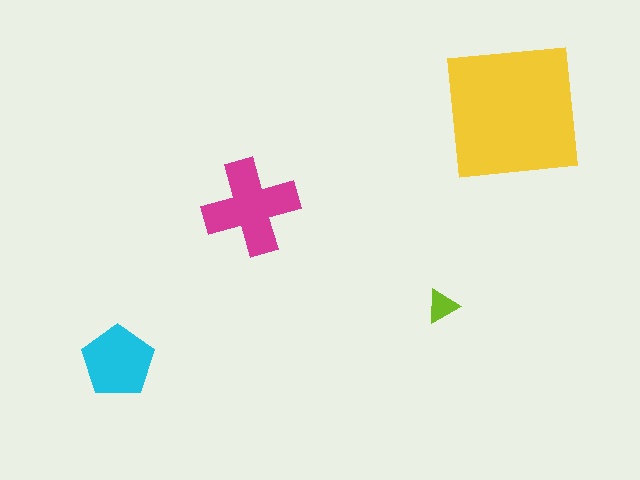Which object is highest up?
The yellow square is topmost.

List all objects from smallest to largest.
The lime triangle, the cyan pentagon, the magenta cross, the yellow square.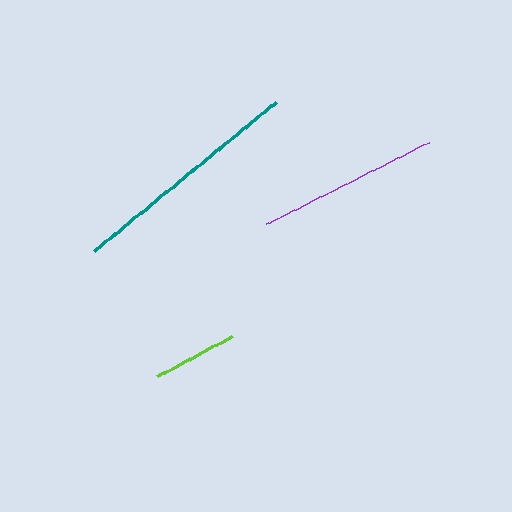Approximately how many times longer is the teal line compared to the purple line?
The teal line is approximately 1.3 times the length of the purple line.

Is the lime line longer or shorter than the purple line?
The purple line is longer than the lime line.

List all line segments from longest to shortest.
From longest to shortest: teal, purple, lime.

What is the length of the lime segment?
The lime segment is approximately 85 pixels long.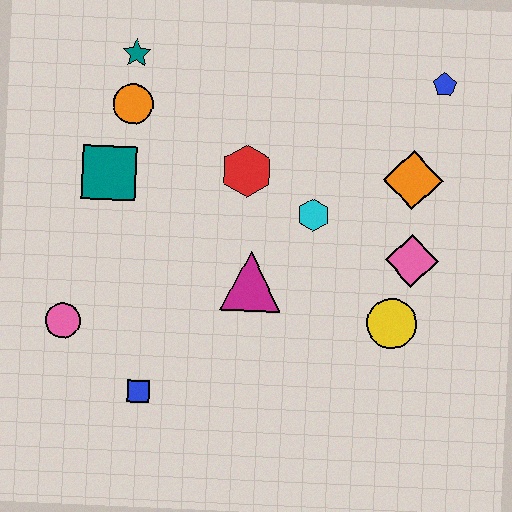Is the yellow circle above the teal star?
No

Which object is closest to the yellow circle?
The pink diamond is closest to the yellow circle.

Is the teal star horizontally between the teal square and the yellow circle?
Yes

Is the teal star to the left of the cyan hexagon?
Yes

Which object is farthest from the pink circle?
The blue pentagon is farthest from the pink circle.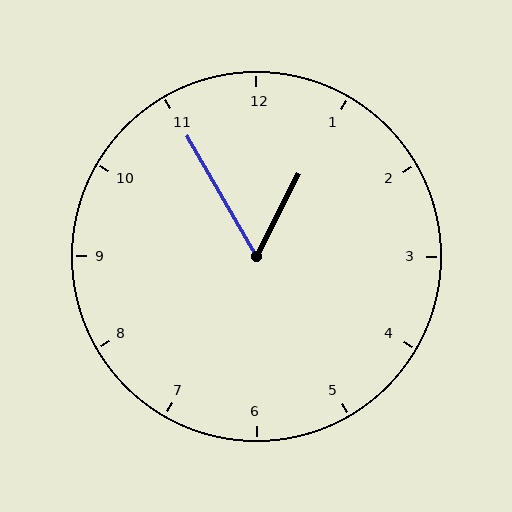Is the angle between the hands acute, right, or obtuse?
It is acute.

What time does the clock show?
12:55.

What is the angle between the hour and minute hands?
Approximately 58 degrees.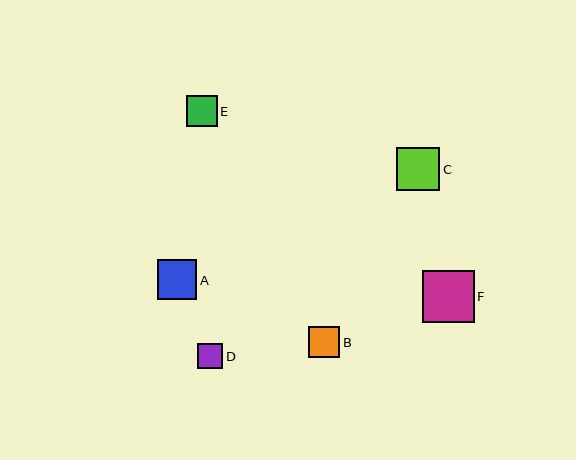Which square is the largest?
Square F is the largest with a size of approximately 52 pixels.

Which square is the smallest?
Square D is the smallest with a size of approximately 25 pixels.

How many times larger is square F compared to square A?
Square F is approximately 1.3 times the size of square A.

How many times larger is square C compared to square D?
Square C is approximately 1.7 times the size of square D.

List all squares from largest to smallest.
From largest to smallest: F, C, A, B, E, D.